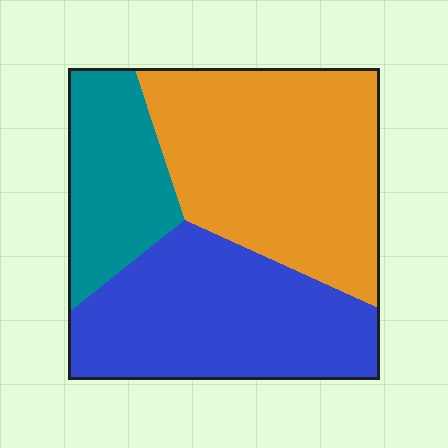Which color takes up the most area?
Orange, at roughly 45%.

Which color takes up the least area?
Teal, at roughly 20%.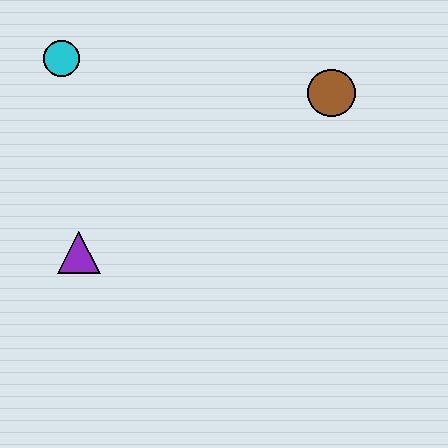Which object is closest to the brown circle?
The cyan circle is closest to the brown circle.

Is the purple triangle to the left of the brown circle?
Yes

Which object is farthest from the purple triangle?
The brown circle is farthest from the purple triangle.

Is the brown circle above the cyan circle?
No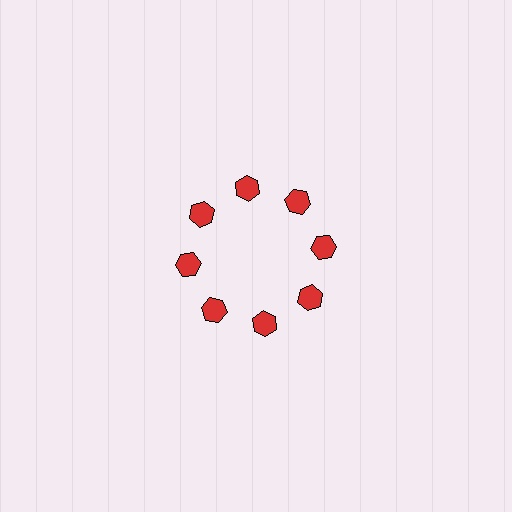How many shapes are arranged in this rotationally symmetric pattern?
There are 8 shapes, arranged in 8 groups of 1.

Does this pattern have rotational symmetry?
Yes, this pattern has 8-fold rotational symmetry. It looks the same after rotating 45 degrees around the center.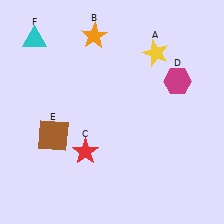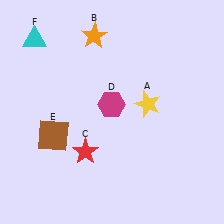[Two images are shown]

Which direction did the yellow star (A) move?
The yellow star (A) moved down.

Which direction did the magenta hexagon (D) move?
The magenta hexagon (D) moved left.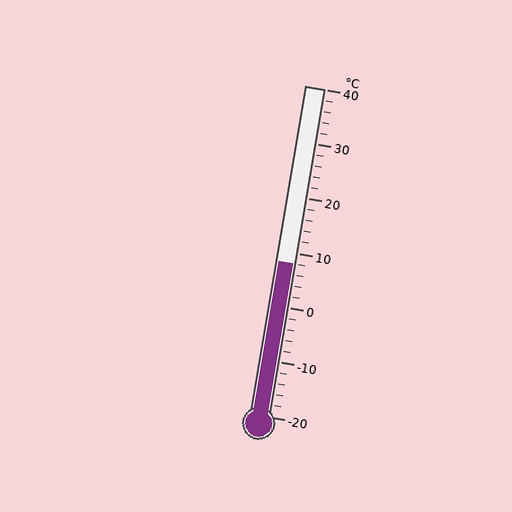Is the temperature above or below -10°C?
The temperature is above -10°C.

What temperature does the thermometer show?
The thermometer shows approximately 8°C.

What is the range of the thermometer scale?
The thermometer scale ranges from -20°C to 40°C.